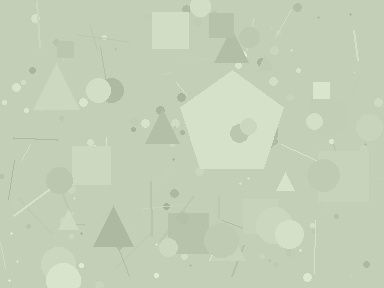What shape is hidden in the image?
A pentagon is hidden in the image.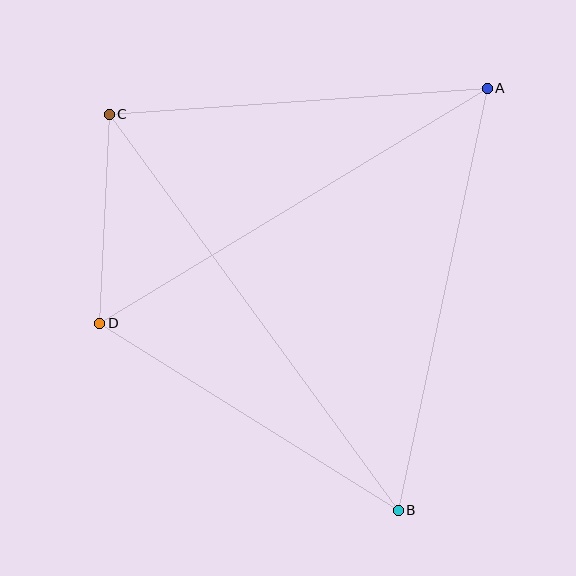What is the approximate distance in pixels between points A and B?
The distance between A and B is approximately 431 pixels.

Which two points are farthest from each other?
Points B and C are farthest from each other.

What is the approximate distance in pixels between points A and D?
The distance between A and D is approximately 453 pixels.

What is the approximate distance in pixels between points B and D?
The distance between B and D is approximately 352 pixels.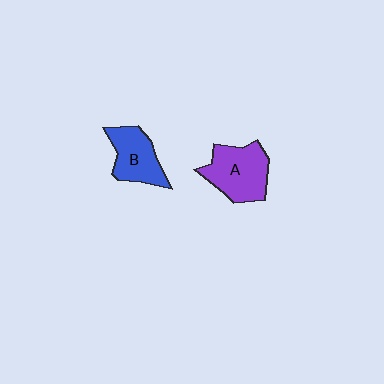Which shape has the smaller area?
Shape B (blue).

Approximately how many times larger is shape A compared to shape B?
Approximately 1.2 times.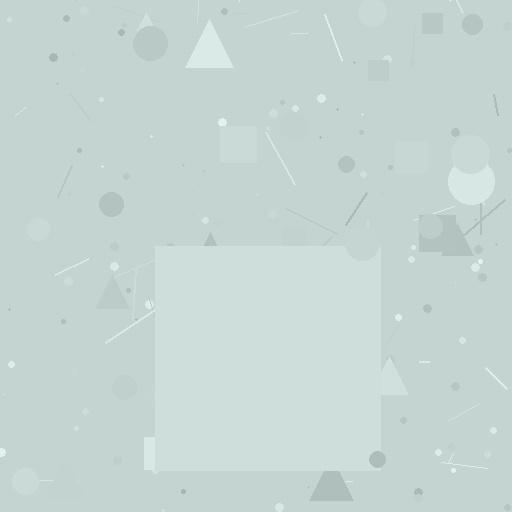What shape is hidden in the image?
A square is hidden in the image.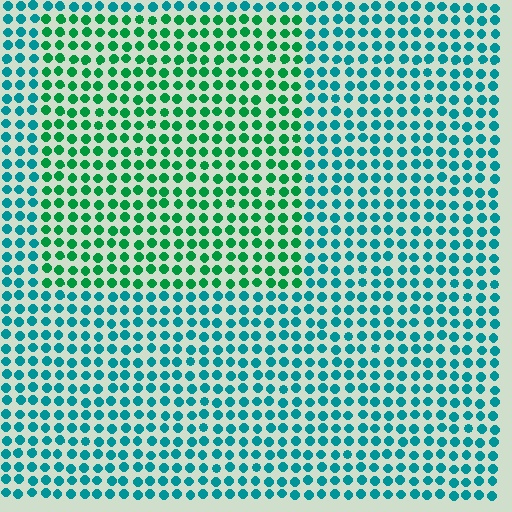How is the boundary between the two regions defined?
The boundary is defined purely by a slight shift in hue (about 38 degrees). Spacing, size, and orientation are identical on both sides.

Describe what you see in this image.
The image is filled with small teal elements in a uniform arrangement. A rectangle-shaped region is visible where the elements are tinted to a slightly different hue, forming a subtle color boundary.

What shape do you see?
I see a rectangle.